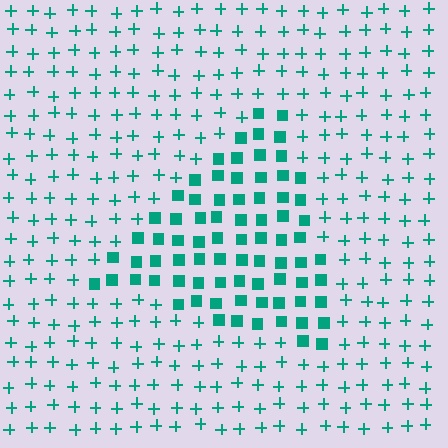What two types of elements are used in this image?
The image uses squares inside the triangle region and plus signs outside it.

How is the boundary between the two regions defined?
The boundary is defined by a change in element shape: squares inside vs. plus signs outside. All elements share the same color and spacing.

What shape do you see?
I see a triangle.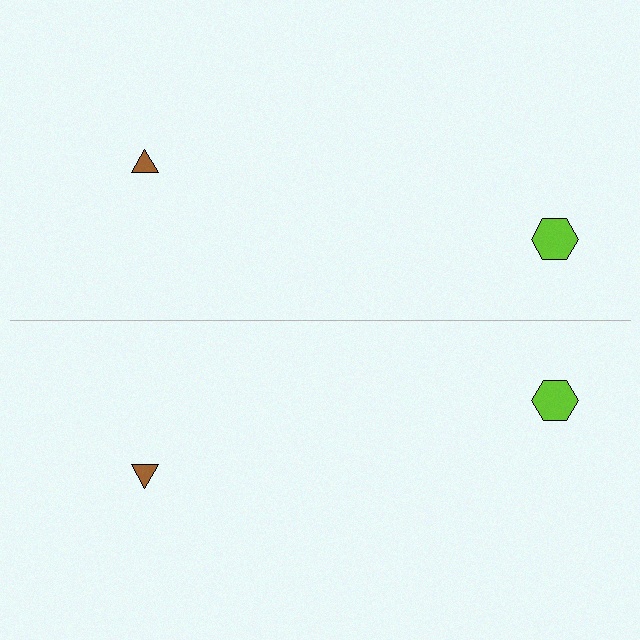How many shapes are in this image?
There are 4 shapes in this image.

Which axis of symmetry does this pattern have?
The pattern has a horizontal axis of symmetry running through the center of the image.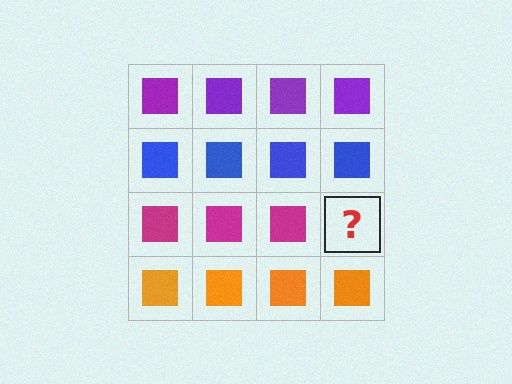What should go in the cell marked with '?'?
The missing cell should contain a magenta square.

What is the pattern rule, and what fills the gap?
The rule is that each row has a consistent color. The gap should be filled with a magenta square.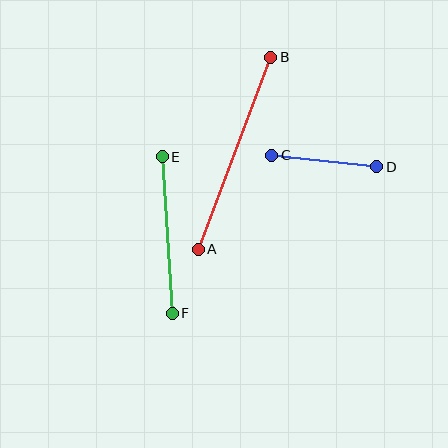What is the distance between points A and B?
The distance is approximately 205 pixels.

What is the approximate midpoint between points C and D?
The midpoint is at approximately (324, 161) pixels.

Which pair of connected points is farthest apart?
Points A and B are farthest apart.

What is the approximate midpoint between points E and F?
The midpoint is at approximately (167, 235) pixels.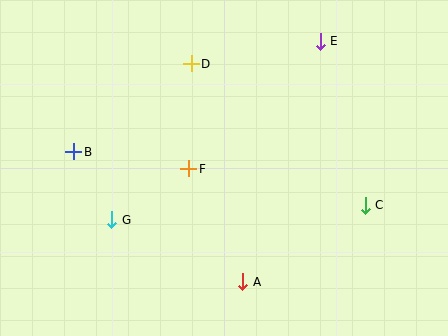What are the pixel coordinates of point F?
Point F is at (189, 169).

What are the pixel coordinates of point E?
Point E is at (320, 41).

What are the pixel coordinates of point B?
Point B is at (74, 152).